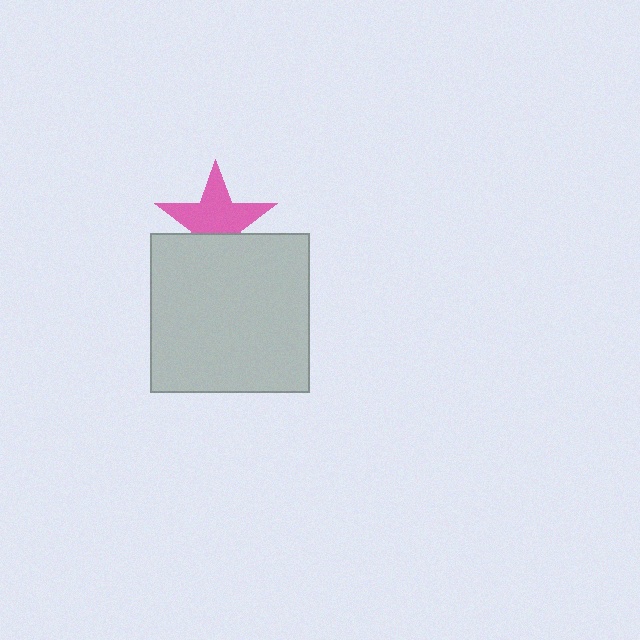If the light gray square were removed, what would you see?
You would see the complete pink star.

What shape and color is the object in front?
The object in front is a light gray square.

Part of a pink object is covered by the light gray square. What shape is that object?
It is a star.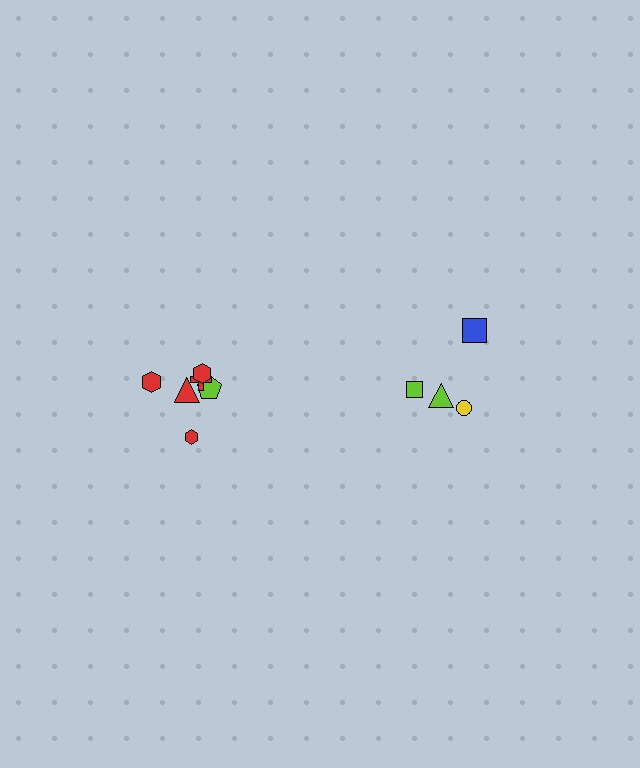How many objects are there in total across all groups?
There are 10 objects.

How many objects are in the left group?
There are 6 objects.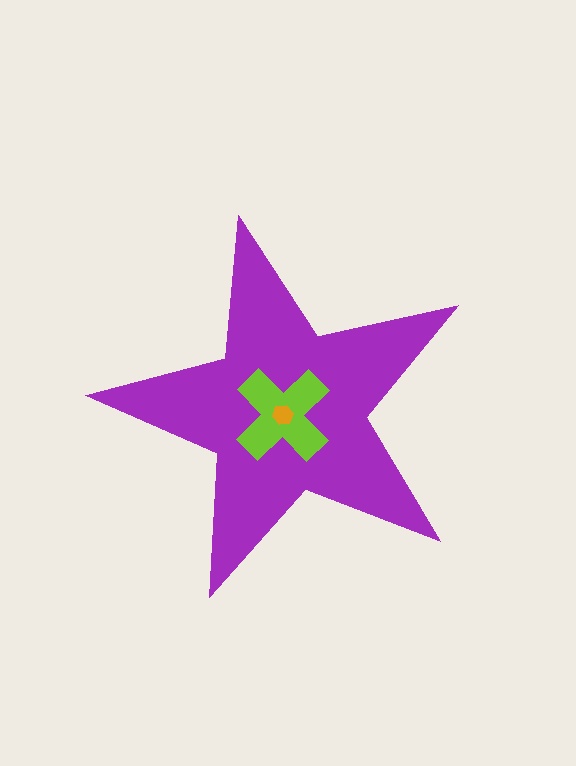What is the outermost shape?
The purple star.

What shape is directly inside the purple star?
The lime cross.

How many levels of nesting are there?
3.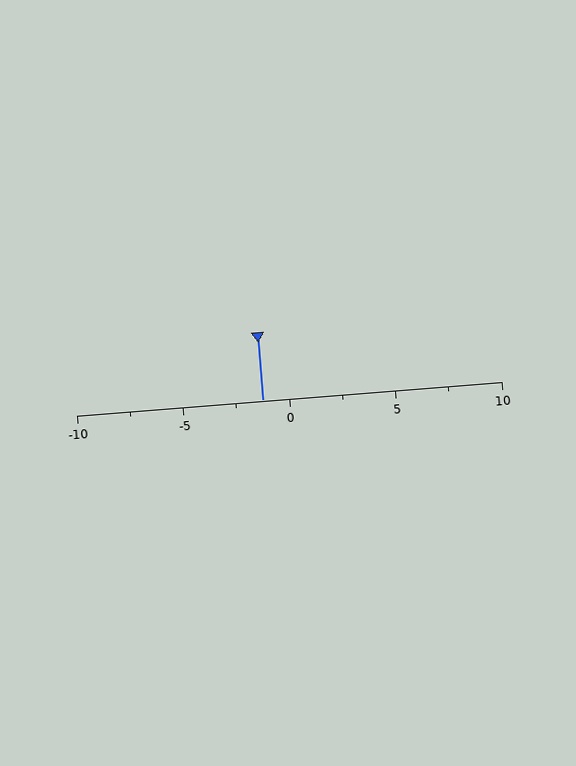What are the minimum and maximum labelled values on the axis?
The axis runs from -10 to 10.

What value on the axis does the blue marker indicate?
The marker indicates approximately -1.2.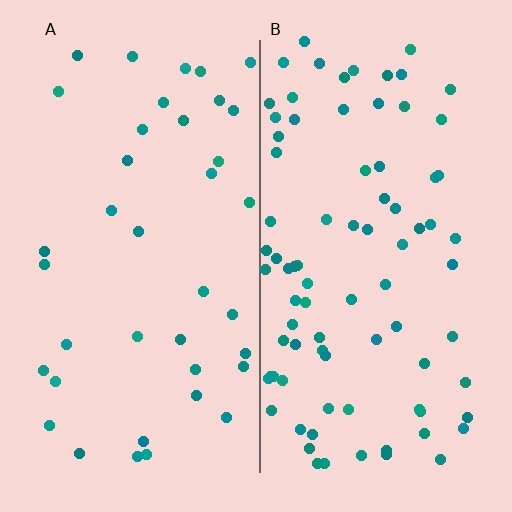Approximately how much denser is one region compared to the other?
Approximately 2.2× — region B over region A.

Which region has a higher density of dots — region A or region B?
B (the right).